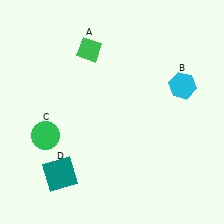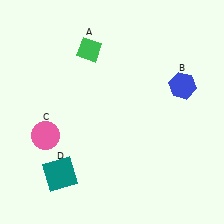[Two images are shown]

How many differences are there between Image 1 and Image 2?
There are 2 differences between the two images.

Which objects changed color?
B changed from cyan to blue. C changed from green to pink.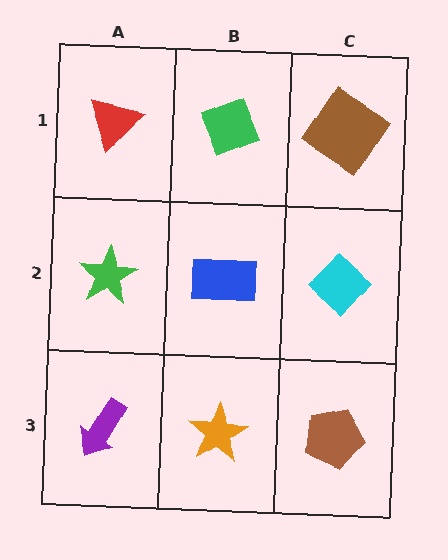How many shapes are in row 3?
3 shapes.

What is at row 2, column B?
A blue rectangle.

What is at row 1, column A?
A red triangle.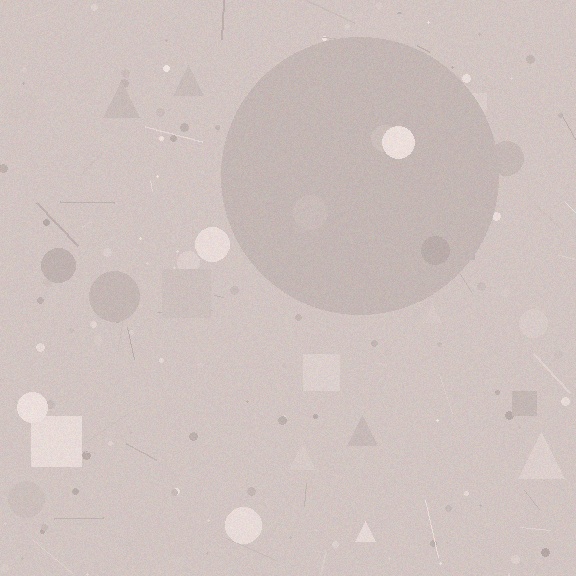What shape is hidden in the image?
A circle is hidden in the image.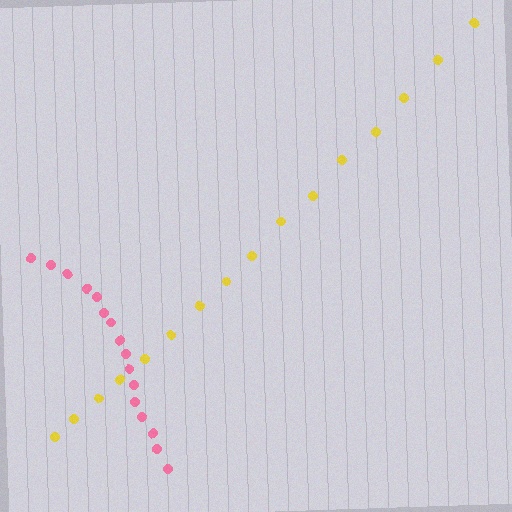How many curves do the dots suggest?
There are 2 distinct paths.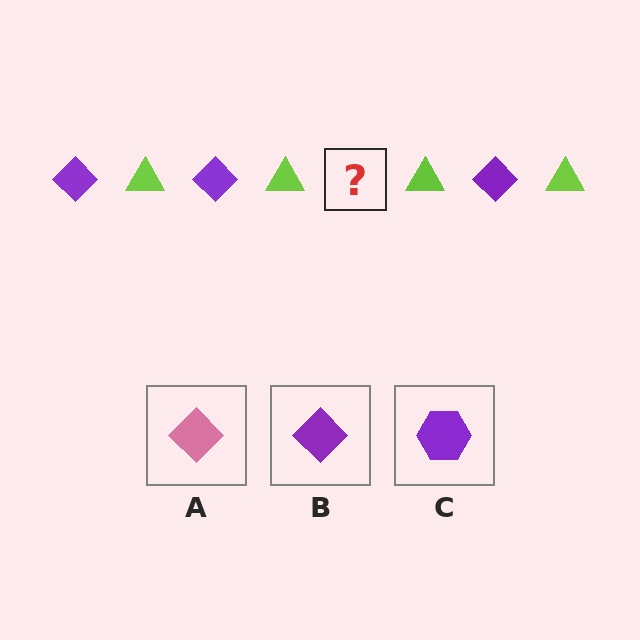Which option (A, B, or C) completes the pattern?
B.